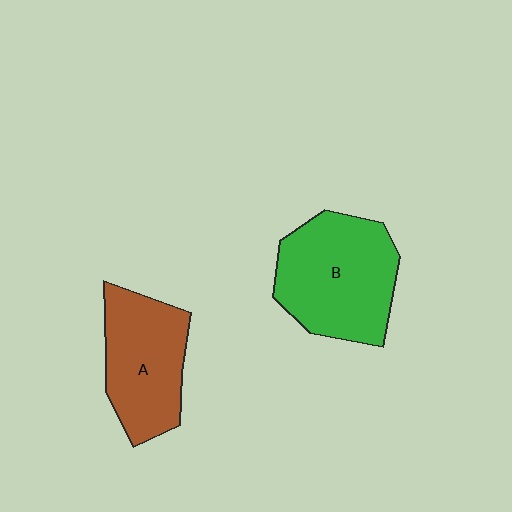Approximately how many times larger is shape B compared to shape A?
Approximately 1.2 times.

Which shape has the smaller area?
Shape A (brown).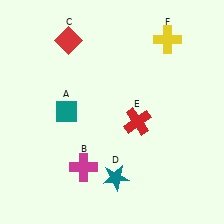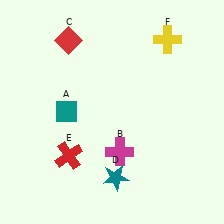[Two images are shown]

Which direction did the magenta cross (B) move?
The magenta cross (B) moved right.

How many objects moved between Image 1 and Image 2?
2 objects moved between the two images.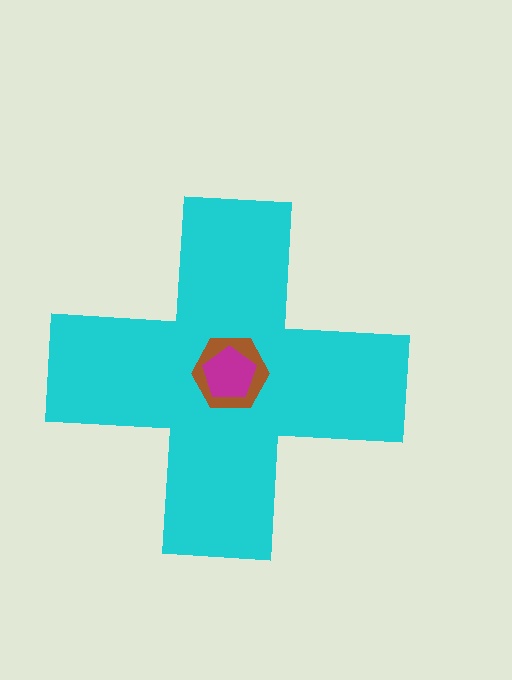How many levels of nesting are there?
3.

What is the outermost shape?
The cyan cross.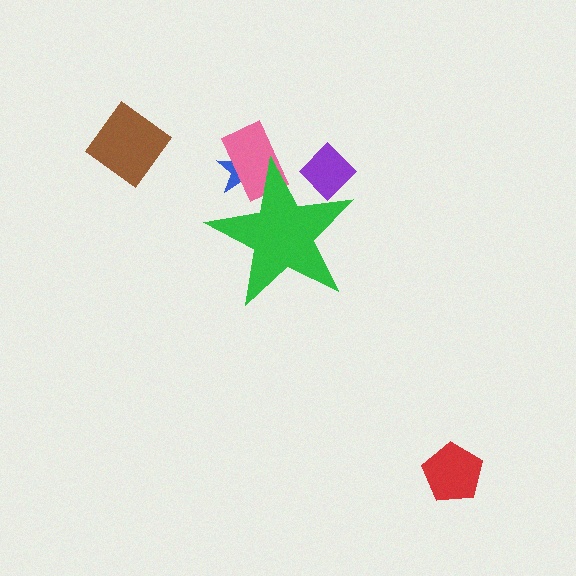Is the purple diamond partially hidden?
Yes, the purple diamond is partially hidden behind the green star.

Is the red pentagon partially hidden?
No, the red pentagon is fully visible.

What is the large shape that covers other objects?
A green star.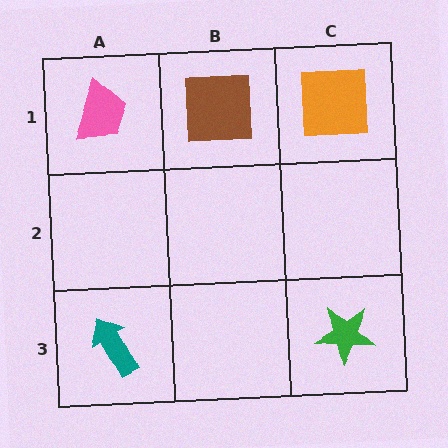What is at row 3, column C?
A green star.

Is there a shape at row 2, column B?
No, that cell is empty.